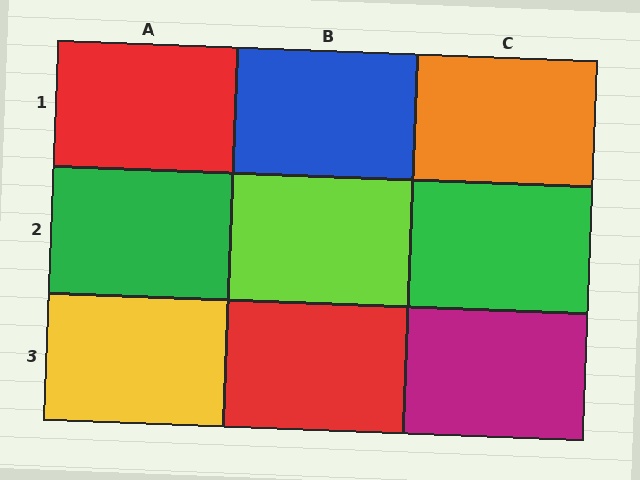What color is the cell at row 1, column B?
Blue.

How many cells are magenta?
1 cell is magenta.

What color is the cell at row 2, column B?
Lime.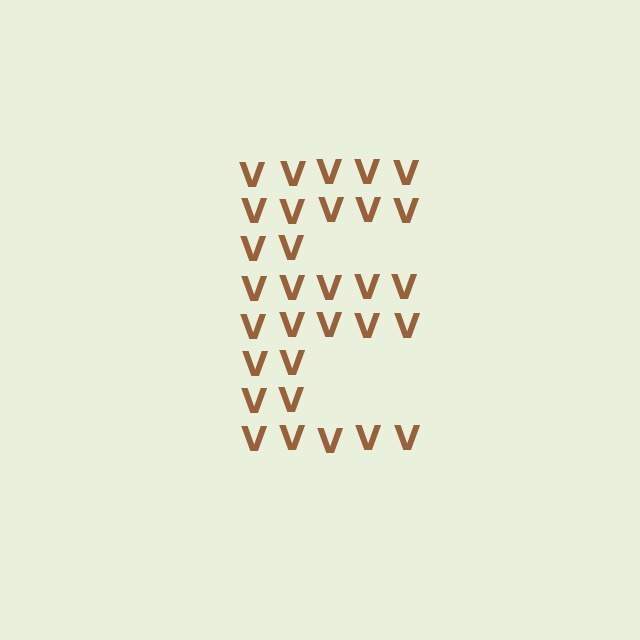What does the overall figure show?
The overall figure shows the letter E.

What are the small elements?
The small elements are letter V's.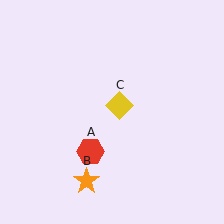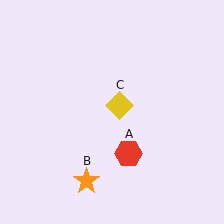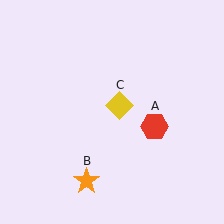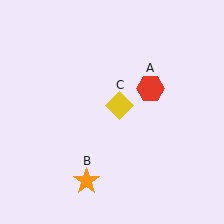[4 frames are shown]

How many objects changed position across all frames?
1 object changed position: red hexagon (object A).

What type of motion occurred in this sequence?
The red hexagon (object A) rotated counterclockwise around the center of the scene.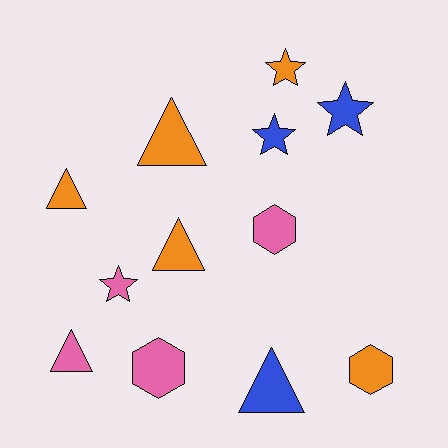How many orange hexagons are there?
There is 1 orange hexagon.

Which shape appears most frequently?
Triangle, with 5 objects.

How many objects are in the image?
There are 12 objects.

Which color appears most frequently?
Orange, with 5 objects.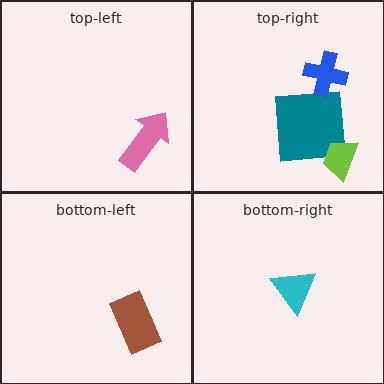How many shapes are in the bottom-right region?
1.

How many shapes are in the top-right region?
3.